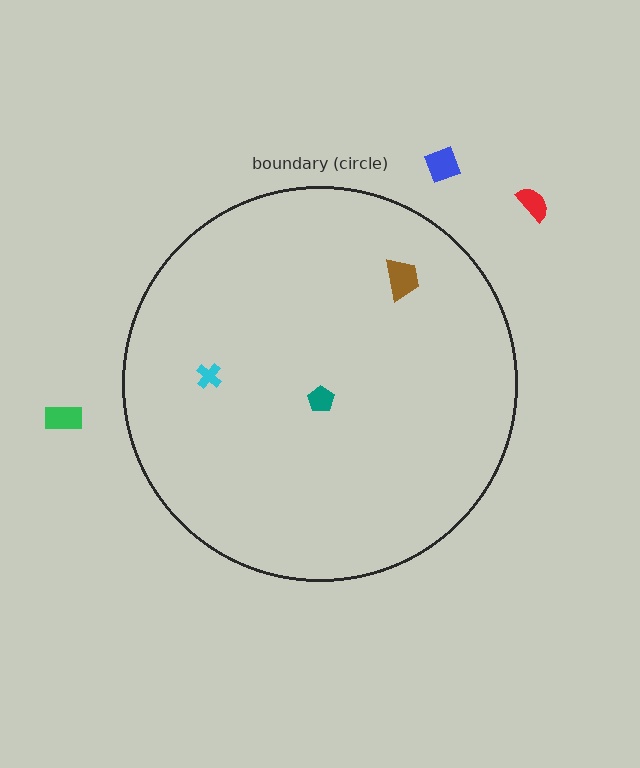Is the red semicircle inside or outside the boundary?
Outside.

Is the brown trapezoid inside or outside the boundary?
Inside.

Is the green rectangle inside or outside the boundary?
Outside.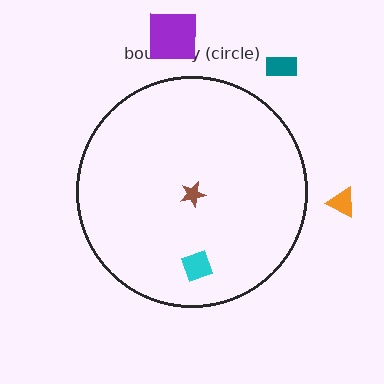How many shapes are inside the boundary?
2 inside, 3 outside.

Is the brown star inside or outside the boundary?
Inside.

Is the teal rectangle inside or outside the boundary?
Outside.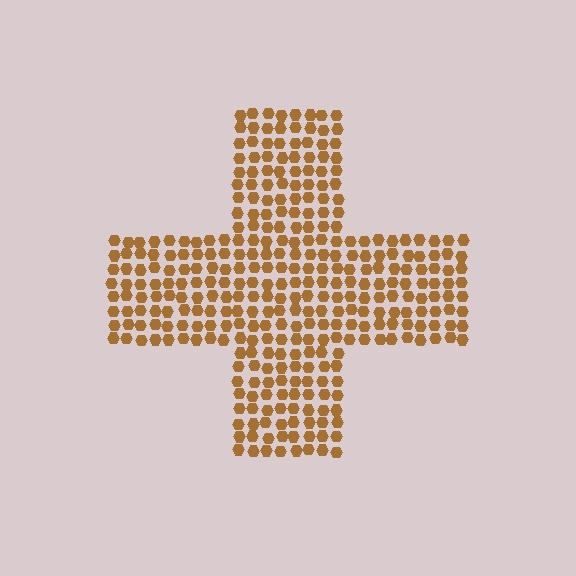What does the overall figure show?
The overall figure shows a cross.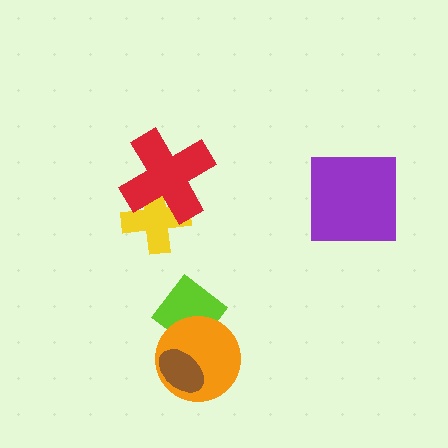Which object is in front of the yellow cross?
The red cross is in front of the yellow cross.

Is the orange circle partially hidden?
Yes, it is partially covered by another shape.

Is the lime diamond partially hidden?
Yes, it is partially covered by another shape.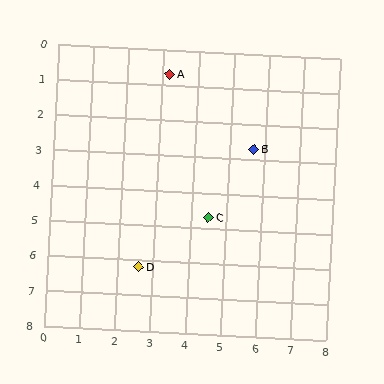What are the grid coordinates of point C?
Point C is at approximately (4.5, 4.7).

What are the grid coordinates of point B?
Point B is at approximately (5.7, 2.7).